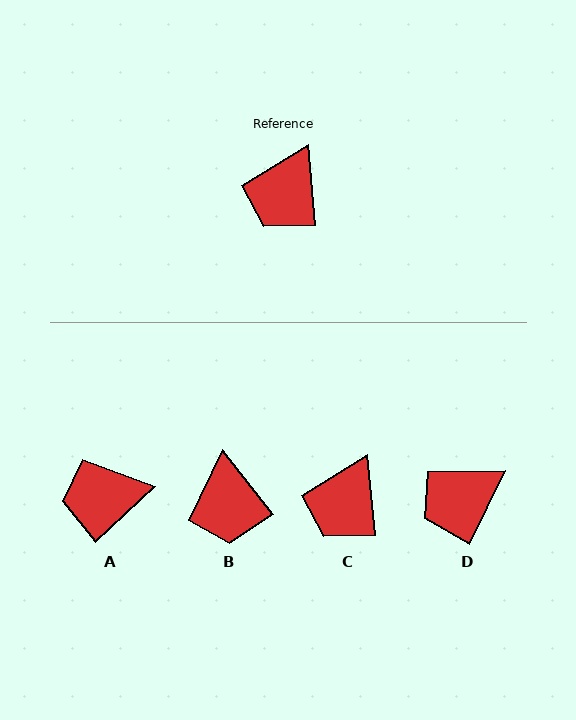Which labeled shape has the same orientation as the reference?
C.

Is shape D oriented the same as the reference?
No, it is off by about 31 degrees.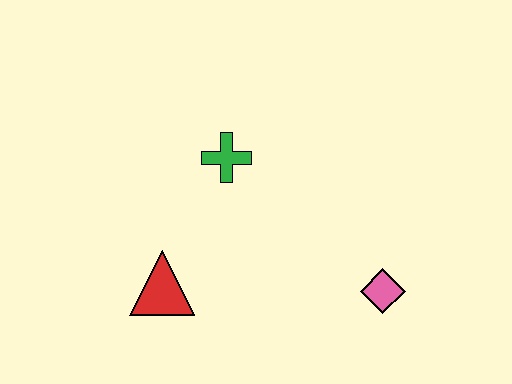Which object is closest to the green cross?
The red triangle is closest to the green cross.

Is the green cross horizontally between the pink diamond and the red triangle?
Yes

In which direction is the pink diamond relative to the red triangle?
The pink diamond is to the right of the red triangle.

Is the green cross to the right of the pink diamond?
No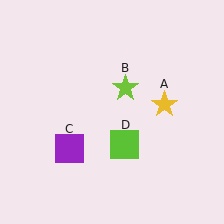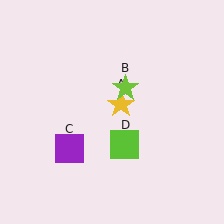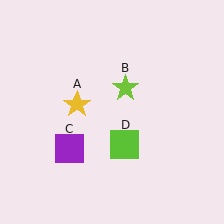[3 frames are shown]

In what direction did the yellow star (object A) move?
The yellow star (object A) moved left.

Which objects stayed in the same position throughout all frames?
Lime star (object B) and purple square (object C) and lime square (object D) remained stationary.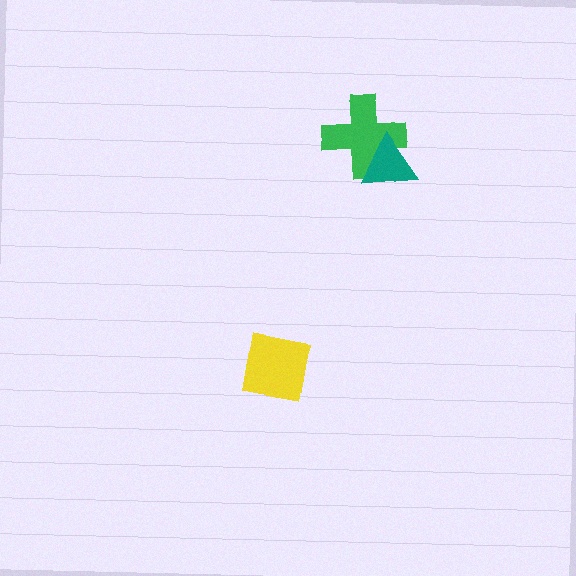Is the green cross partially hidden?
Yes, it is partially covered by another shape.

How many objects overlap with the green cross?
1 object overlaps with the green cross.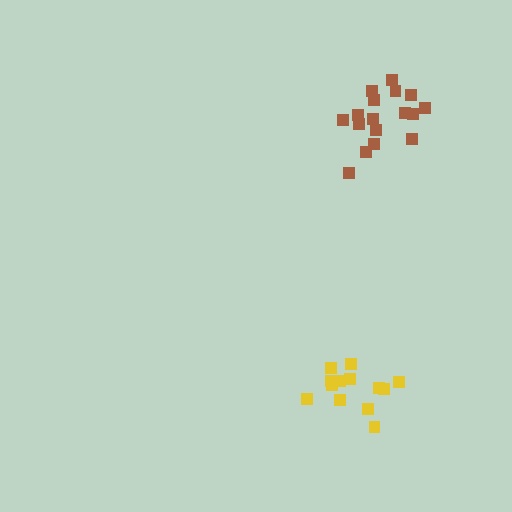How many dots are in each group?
Group 1: 17 dots, Group 2: 13 dots (30 total).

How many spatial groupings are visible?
There are 2 spatial groupings.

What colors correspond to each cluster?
The clusters are colored: brown, yellow.